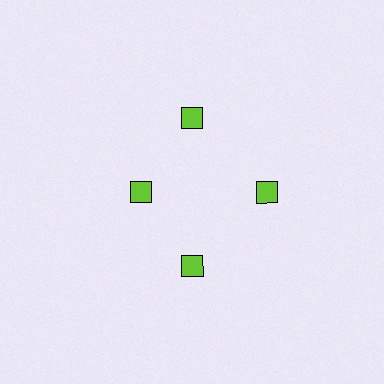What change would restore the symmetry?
The symmetry would be restored by moving it outward, back onto the ring so that all 4 diamonds sit at equal angles and equal distance from the center.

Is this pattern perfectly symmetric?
No. The 4 lime diamonds are arranged in a ring, but one element near the 9 o'clock position is pulled inward toward the center, breaking the 4-fold rotational symmetry.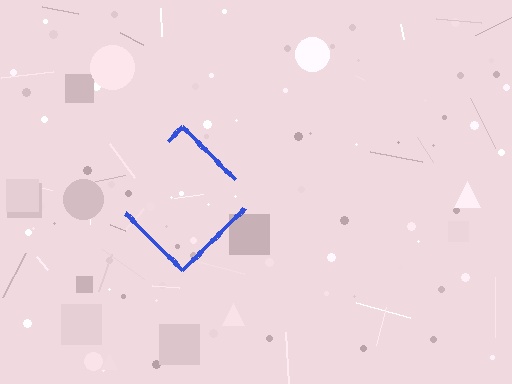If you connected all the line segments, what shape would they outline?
They would outline a diamond.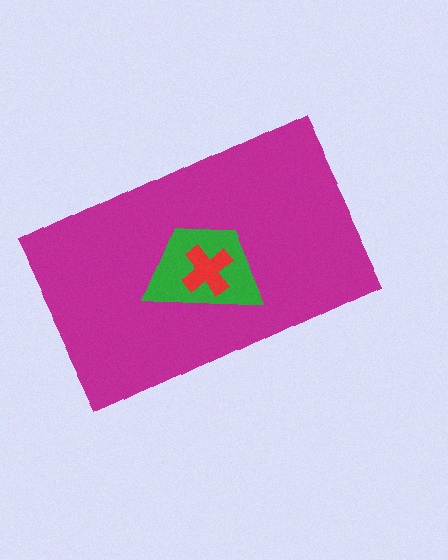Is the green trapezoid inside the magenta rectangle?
Yes.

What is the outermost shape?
The magenta rectangle.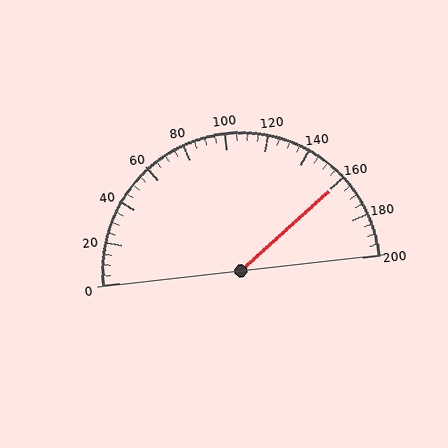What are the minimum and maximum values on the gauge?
The gauge ranges from 0 to 200.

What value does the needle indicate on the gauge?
The needle indicates approximately 160.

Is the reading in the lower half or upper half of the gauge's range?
The reading is in the upper half of the range (0 to 200).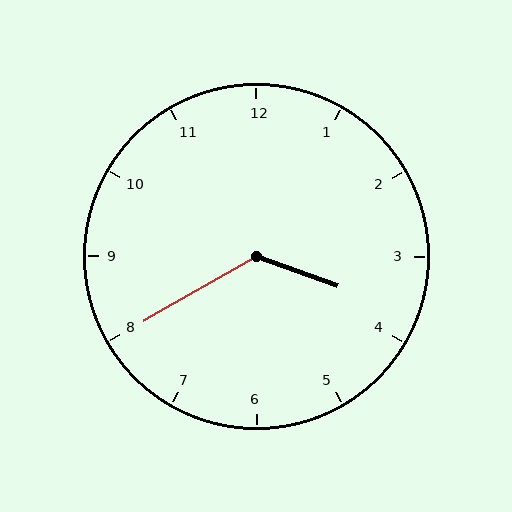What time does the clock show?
3:40.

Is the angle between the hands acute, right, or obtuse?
It is obtuse.